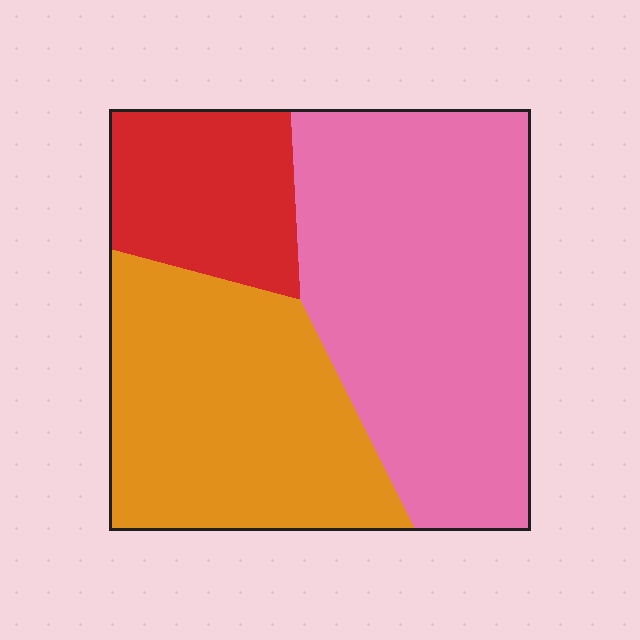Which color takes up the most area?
Pink, at roughly 50%.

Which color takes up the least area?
Red, at roughly 15%.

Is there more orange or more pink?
Pink.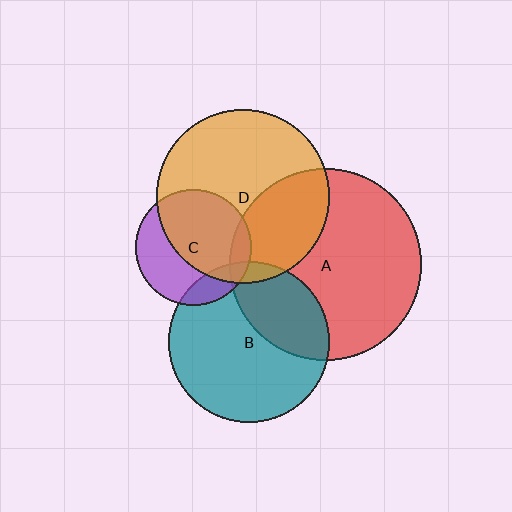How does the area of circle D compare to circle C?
Approximately 2.2 times.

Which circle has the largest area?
Circle A (red).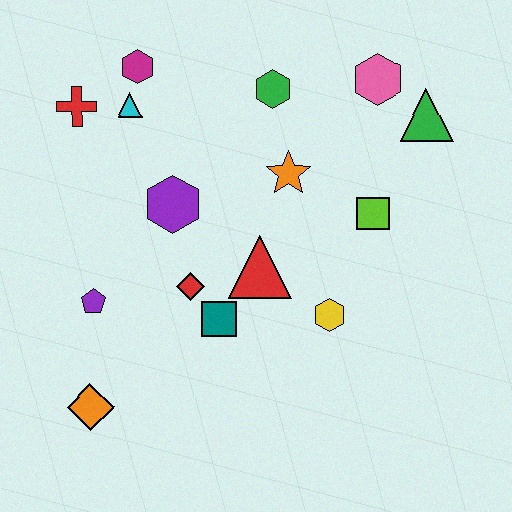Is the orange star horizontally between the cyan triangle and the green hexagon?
No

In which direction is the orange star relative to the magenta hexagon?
The orange star is to the right of the magenta hexagon.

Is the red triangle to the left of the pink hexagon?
Yes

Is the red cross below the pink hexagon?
Yes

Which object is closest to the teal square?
The red diamond is closest to the teal square.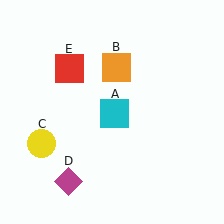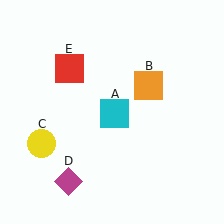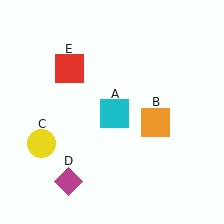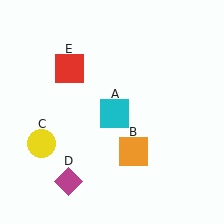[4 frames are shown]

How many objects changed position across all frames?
1 object changed position: orange square (object B).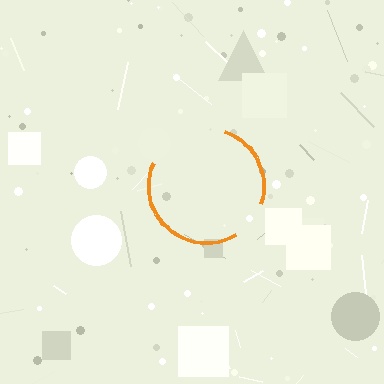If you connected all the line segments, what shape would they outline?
They would outline a circle.